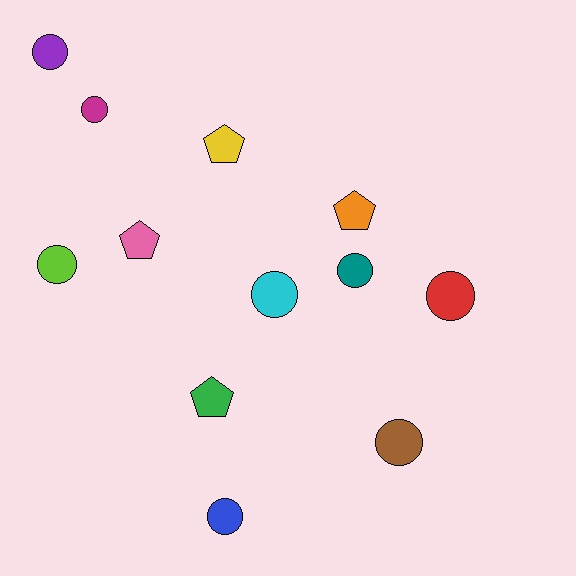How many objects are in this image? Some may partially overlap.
There are 12 objects.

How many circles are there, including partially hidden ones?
There are 8 circles.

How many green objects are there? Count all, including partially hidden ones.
There is 1 green object.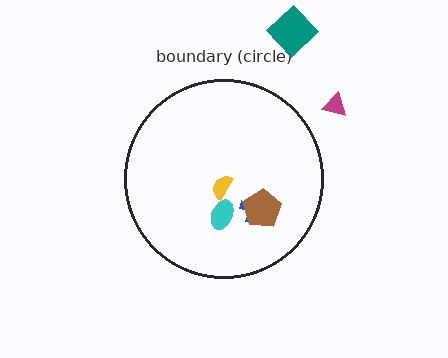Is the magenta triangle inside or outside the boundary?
Outside.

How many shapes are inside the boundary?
4 inside, 2 outside.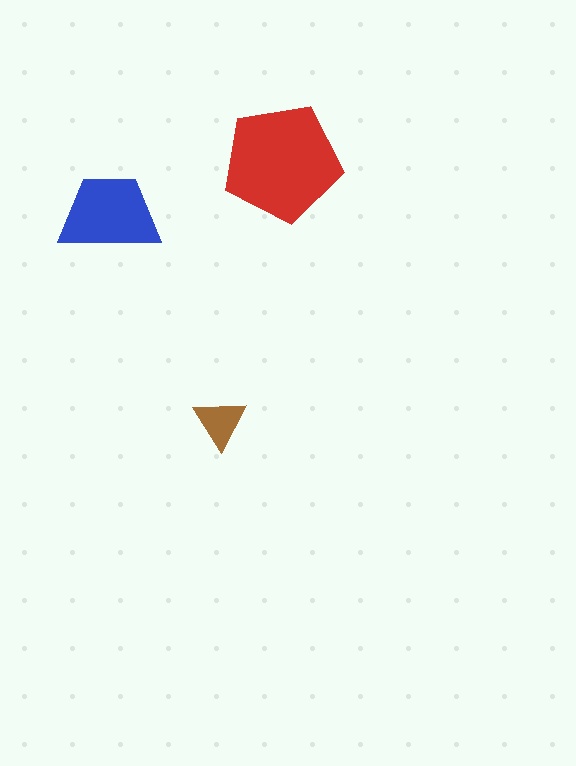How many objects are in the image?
There are 3 objects in the image.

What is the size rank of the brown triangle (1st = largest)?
3rd.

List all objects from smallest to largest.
The brown triangle, the blue trapezoid, the red pentagon.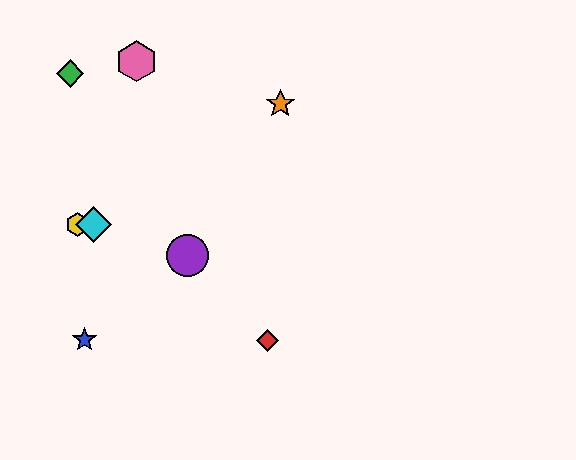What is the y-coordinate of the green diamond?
The green diamond is at y≈73.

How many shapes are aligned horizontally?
2 shapes (the yellow hexagon, the cyan diamond) are aligned horizontally.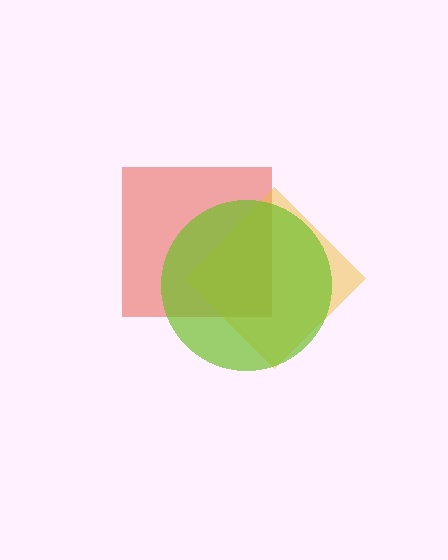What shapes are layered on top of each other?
The layered shapes are: a red square, a yellow diamond, a lime circle.